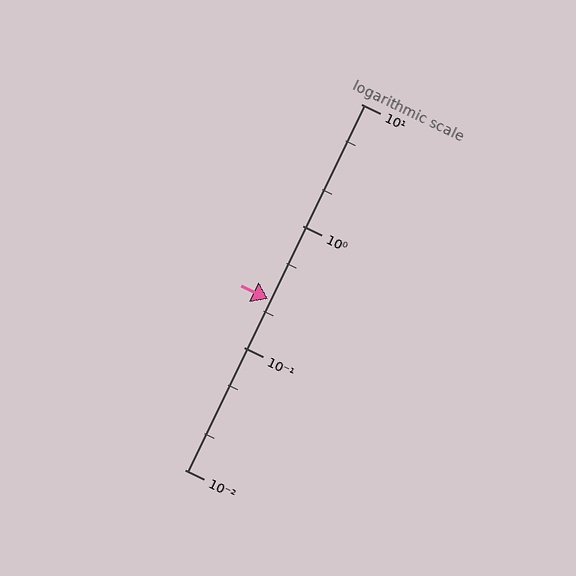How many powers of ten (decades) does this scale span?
The scale spans 3 decades, from 0.01 to 10.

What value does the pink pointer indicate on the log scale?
The pointer indicates approximately 0.25.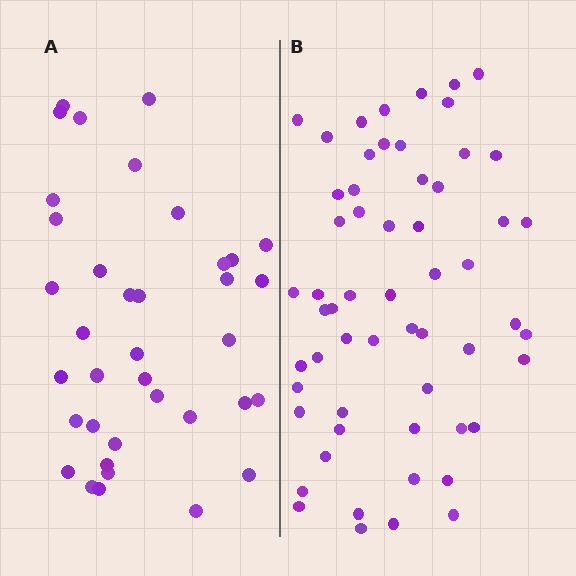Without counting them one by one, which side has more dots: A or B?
Region B (the right region) has more dots.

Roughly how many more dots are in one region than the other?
Region B has approximately 20 more dots than region A.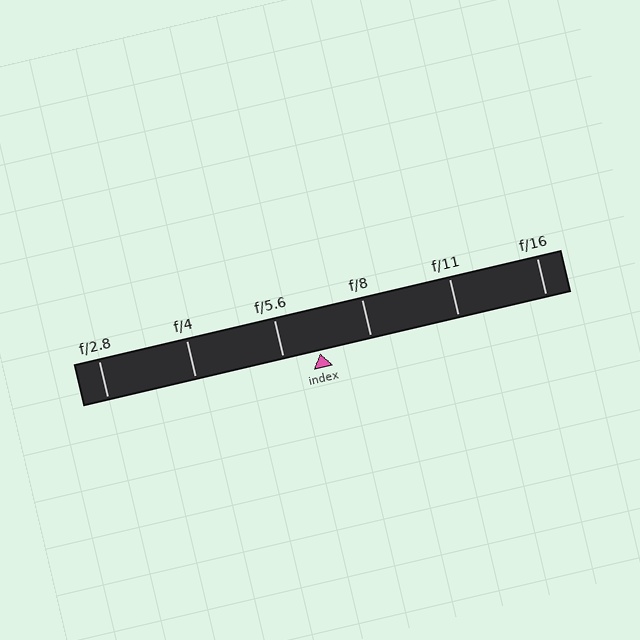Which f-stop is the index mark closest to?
The index mark is closest to f/5.6.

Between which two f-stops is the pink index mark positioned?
The index mark is between f/5.6 and f/8.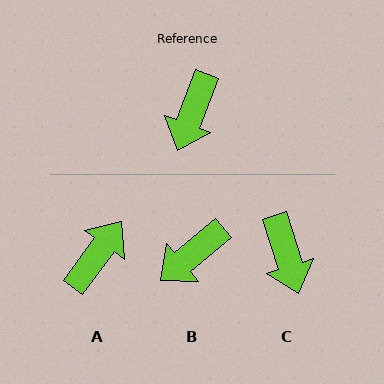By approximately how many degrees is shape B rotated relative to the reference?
Approximately 30 degrees clockwise.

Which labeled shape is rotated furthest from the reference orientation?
A, about 165 degrees away.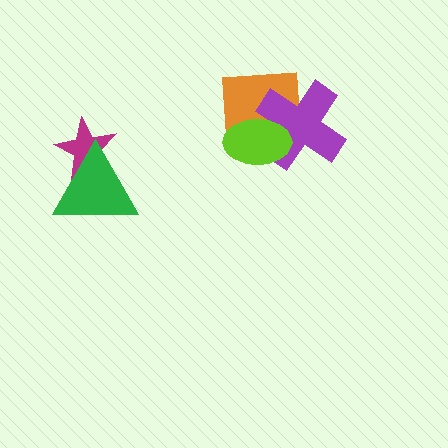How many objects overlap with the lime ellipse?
2 objects overlap with the lime ellipse.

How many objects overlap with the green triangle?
1 object overlaps with the green triangle.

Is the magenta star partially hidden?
Yes, it is partially covered by another shape.